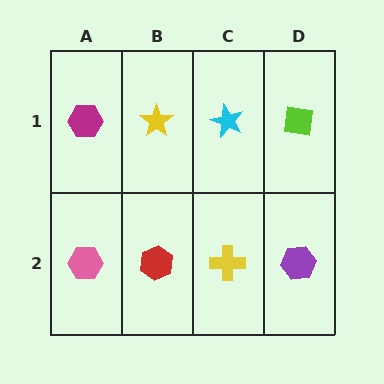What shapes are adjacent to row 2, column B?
A yellow star (row 1, column B), a pink hexagon (row 2, column A), a yellow cross (row 2, column C).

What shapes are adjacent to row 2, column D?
A lime square (row 1, column D), a yellow cross (row 2, column C).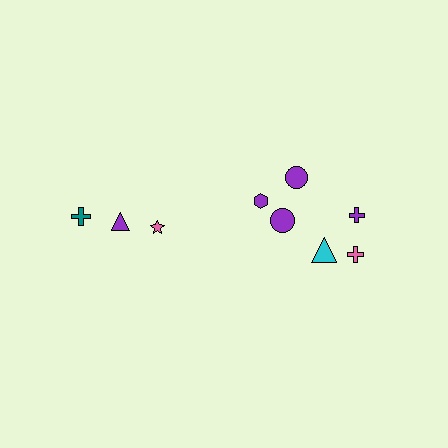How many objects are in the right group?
There are 6 objects.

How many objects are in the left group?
There are 3 objects.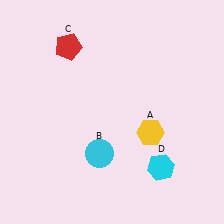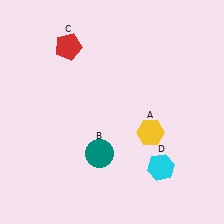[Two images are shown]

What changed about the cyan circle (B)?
In Image 1, B is cyan. In Image 2, it changed to teal.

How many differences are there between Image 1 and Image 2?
There is 1 difference between the two images.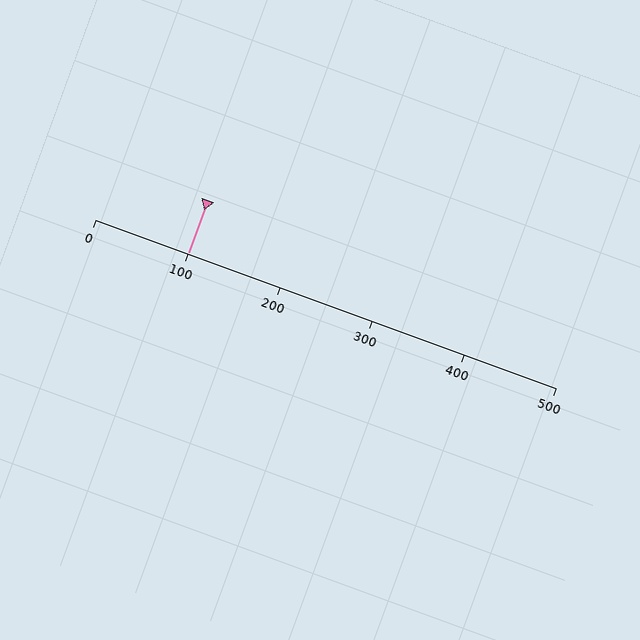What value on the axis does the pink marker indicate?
The marker indicates approximately 100.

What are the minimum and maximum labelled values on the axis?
The axis runs from 0 to 500.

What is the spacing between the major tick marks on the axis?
The major ticks are spaced 100 apart.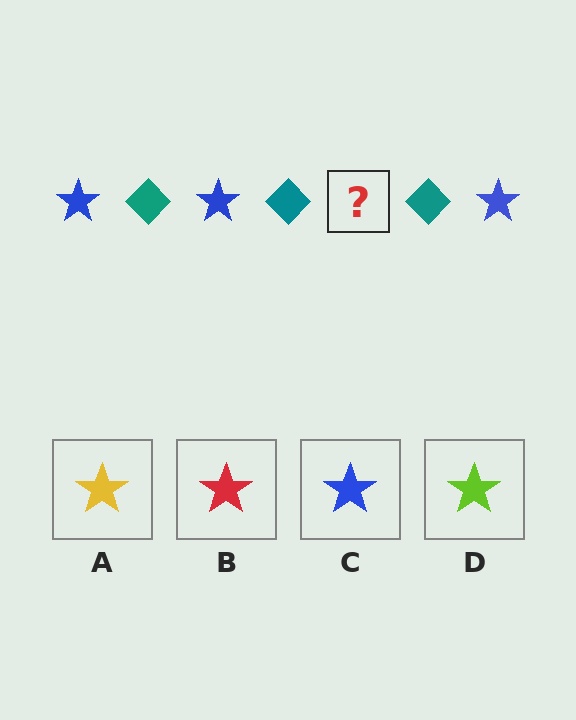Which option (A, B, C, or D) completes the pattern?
C.